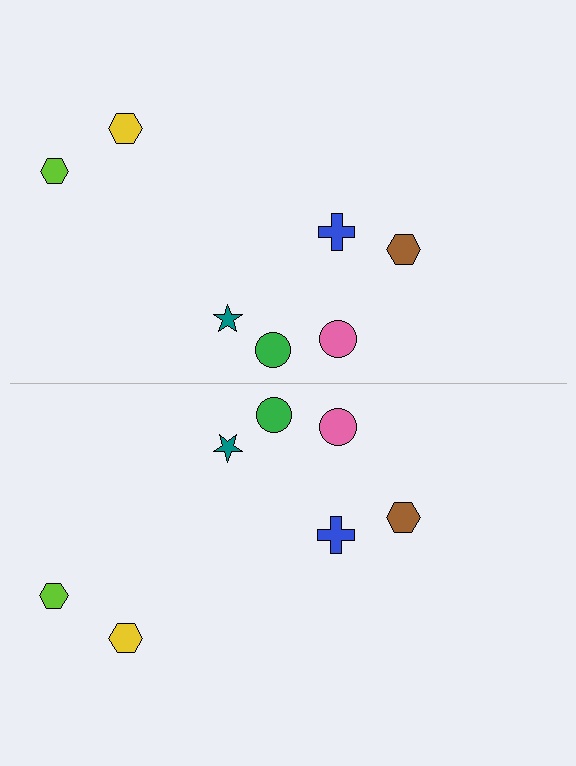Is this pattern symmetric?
Yes, this pattern has bilateral (reflection) symmetry.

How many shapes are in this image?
There are 14 shapes in this image.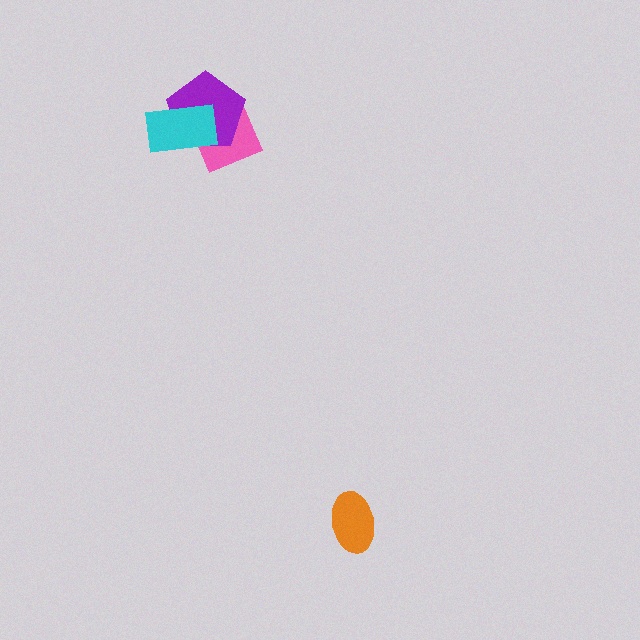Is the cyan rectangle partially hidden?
No, no other shape covers it.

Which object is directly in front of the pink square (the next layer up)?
The purple pentagon is directly in front of the pink square.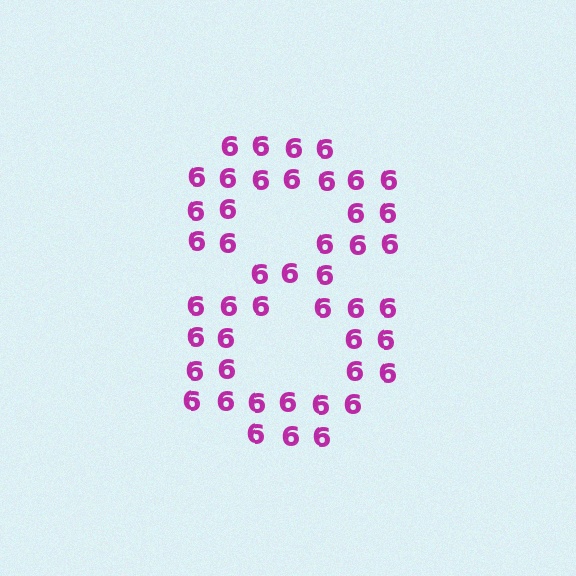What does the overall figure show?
The overall figure shows the digit 8.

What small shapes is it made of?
It is made of small digit 6's.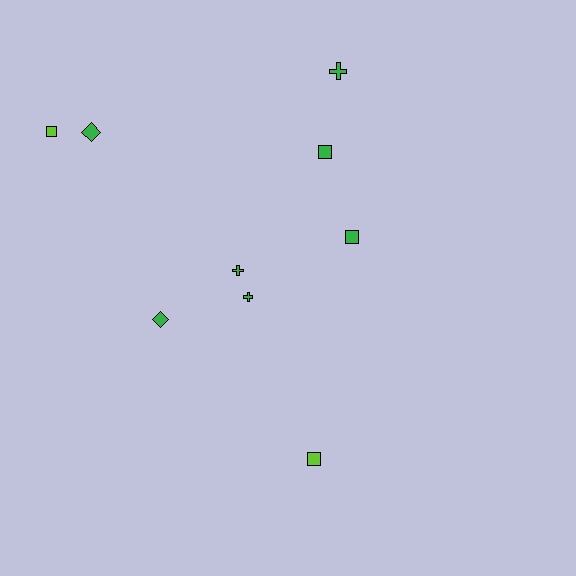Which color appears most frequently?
Green, with 7 objects.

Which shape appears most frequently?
Square, with 4 objects.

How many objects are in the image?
There are 9 objects.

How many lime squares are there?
There are 2 lime squares.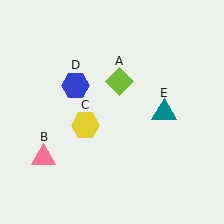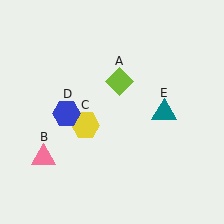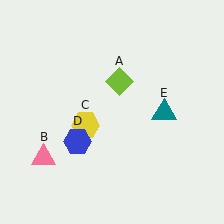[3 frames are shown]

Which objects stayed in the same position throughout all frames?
Lime diamond (object A) and pink triangle (object B) and yellow hexagon (object C) and teal triangle (object E) remained stationary.